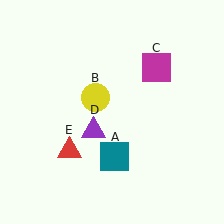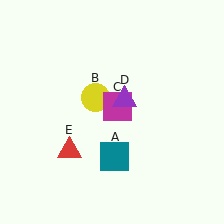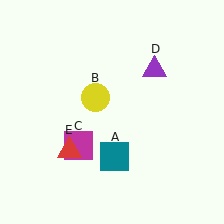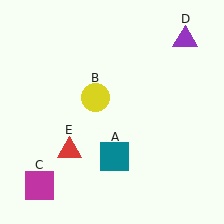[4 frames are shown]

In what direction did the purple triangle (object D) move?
The purple triangle (object D) moved up and to the right.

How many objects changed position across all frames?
2 objects changed position: magenta square (object C), purple triangle (object D).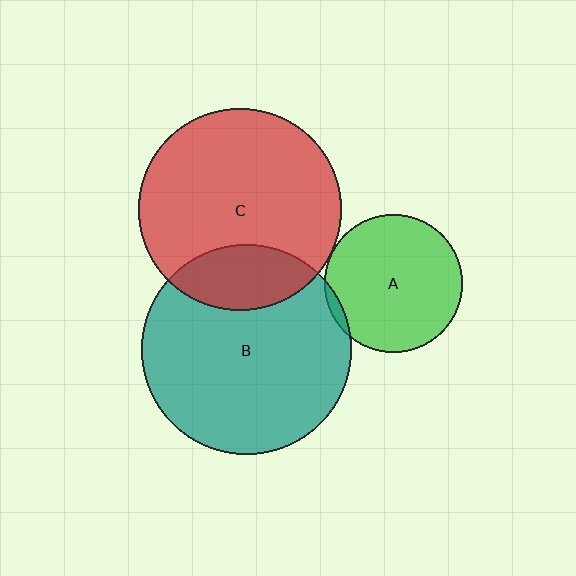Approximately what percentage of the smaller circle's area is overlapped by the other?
Approximately 5%.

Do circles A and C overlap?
Yes.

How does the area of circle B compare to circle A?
Approximately 2.3 times.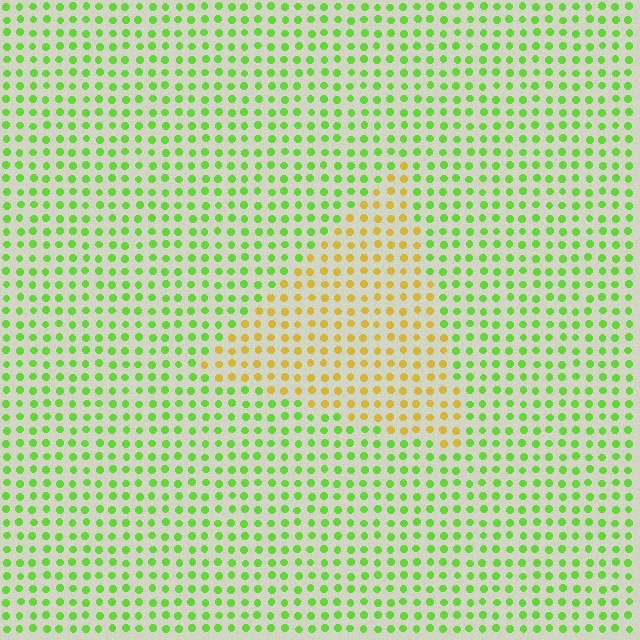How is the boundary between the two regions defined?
The boundary is defined purely by a slight shift in hue (about 56 degrees). Spacing, size, and orientation are identical on both sides.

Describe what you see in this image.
The image is filled with small lime elements in a uniform arrangement. A triangle-shaped region is visible where the elements are tinted to a slightly different hue, forming a subtle color boundary.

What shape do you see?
I see a triangle.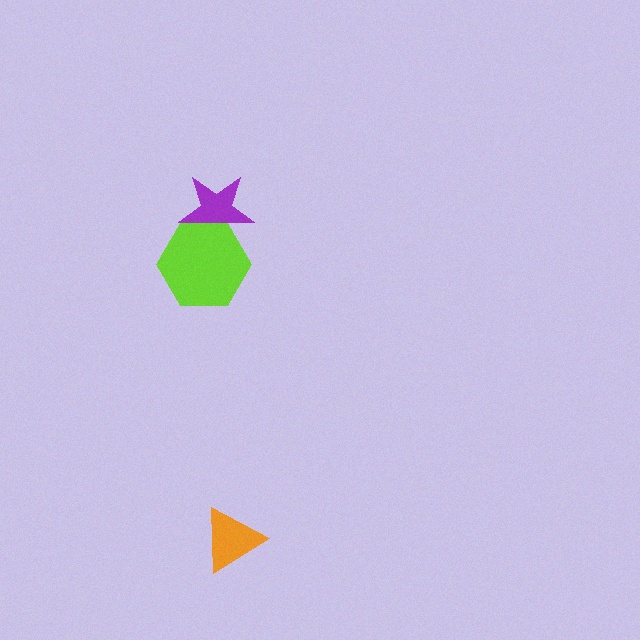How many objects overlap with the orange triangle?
0 objects overlap with the orange triangle.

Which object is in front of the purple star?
The lime hexagon is in front of the purple star.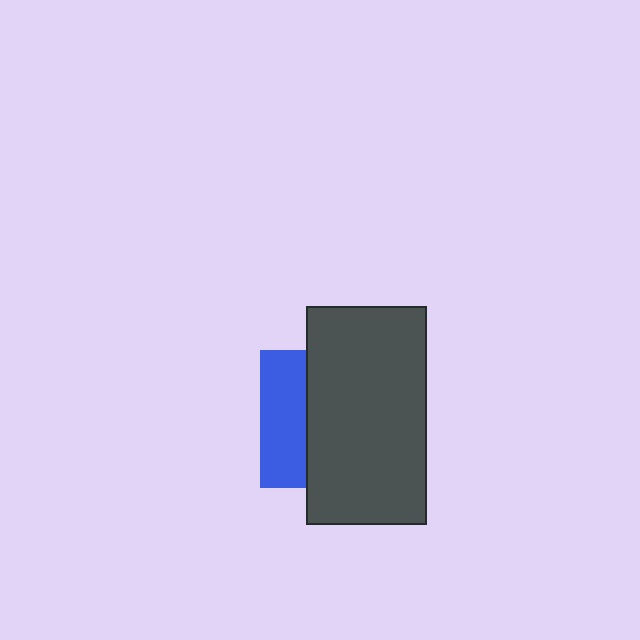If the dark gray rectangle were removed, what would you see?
You would see the complete blue square.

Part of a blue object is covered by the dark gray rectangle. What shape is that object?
It is a square.